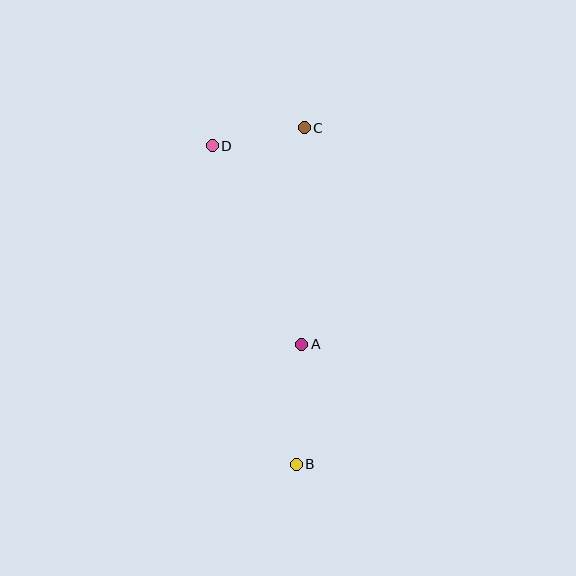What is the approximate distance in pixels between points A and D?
The distance between A and D is approximately 218 pixels.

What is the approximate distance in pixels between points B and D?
The distance between B and D is approximately 329 pixels.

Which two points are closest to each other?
Points C and D are closest to each other.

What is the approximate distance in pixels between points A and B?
The distance between A and B is approximately 120 pixels.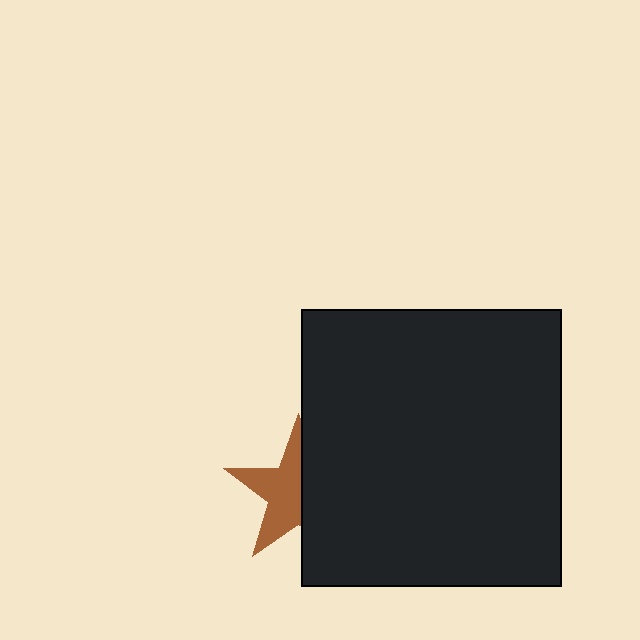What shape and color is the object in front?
The object in front is a black rectangle.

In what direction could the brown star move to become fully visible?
The brown star could move left. That would shift it out from behind the black rectangle entirely.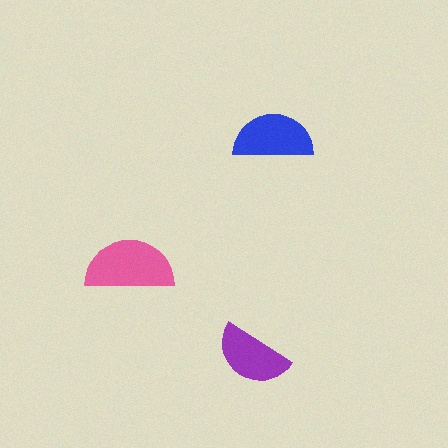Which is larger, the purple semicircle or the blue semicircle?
The blue one.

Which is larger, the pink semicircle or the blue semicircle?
The pink one.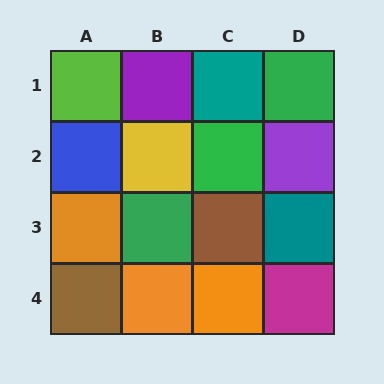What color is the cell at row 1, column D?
Green.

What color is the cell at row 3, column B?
Green.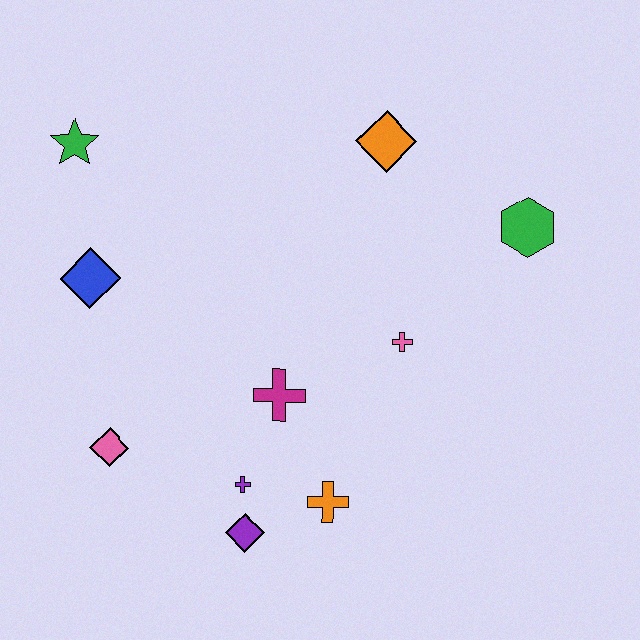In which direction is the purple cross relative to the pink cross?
The purple cross is to the left of the pink cross.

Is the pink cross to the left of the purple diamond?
No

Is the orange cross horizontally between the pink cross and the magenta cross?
Yes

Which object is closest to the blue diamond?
The green star is closest to the blue diamond.